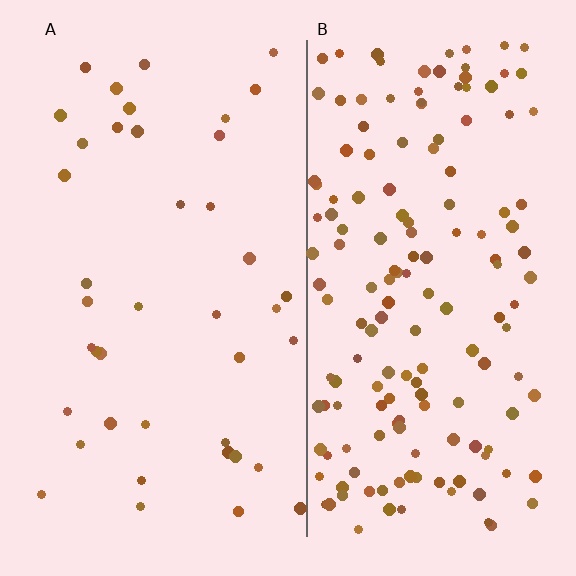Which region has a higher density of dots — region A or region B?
B (the right).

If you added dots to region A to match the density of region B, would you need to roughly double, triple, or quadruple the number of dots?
Approximately quadruple.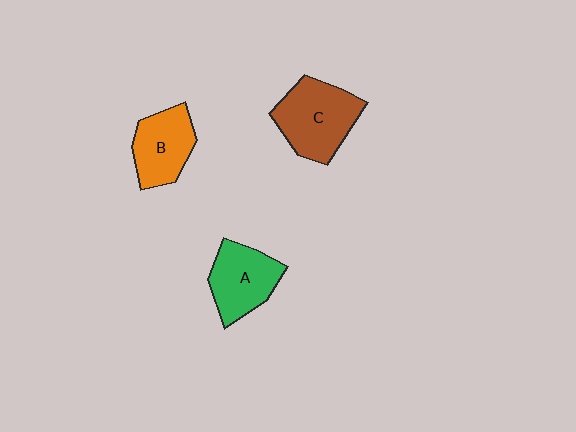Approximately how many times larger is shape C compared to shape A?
Approximately 1.2 times.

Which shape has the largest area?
Shape C (brown).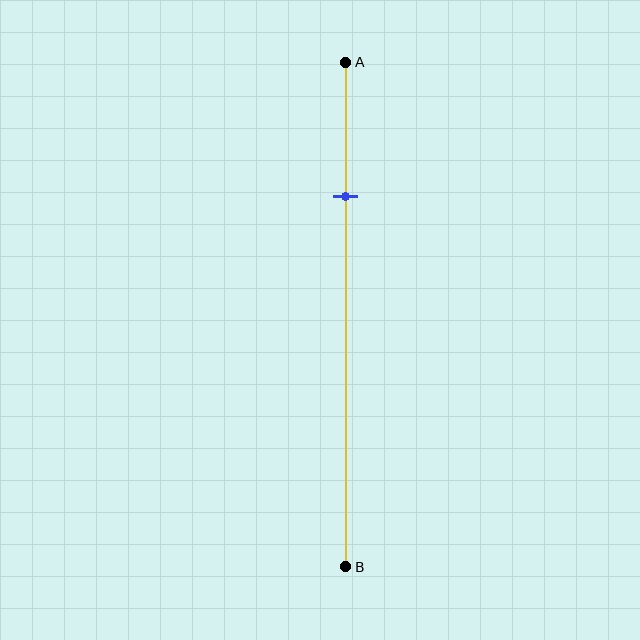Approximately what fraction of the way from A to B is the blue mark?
The blue mark is approximately 25% of the way from A to B.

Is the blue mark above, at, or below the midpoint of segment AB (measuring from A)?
The blue mark is above the midpoint of segment AB.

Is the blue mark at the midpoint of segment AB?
No, the mark is at about 25% from A, not at the 50% midpoint.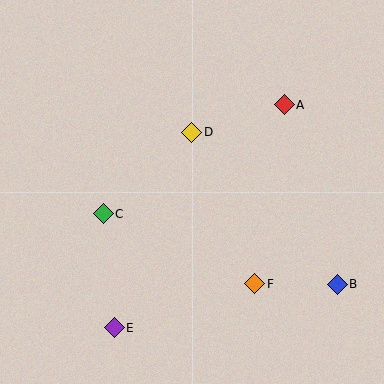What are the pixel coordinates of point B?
Point B is at (337, 284).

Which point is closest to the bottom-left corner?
Point E is closest to the bottom-left corner.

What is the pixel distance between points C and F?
The distance between C and F is 167 pixels.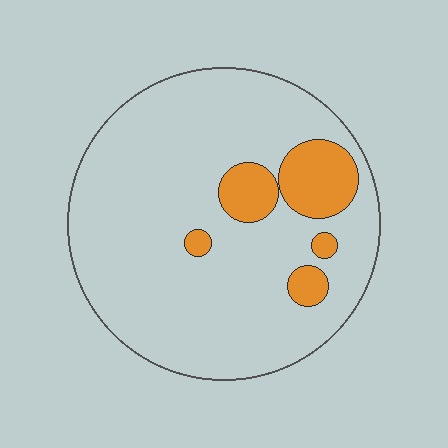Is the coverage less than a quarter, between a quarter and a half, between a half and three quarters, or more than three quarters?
Less than a quarter.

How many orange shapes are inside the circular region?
5.